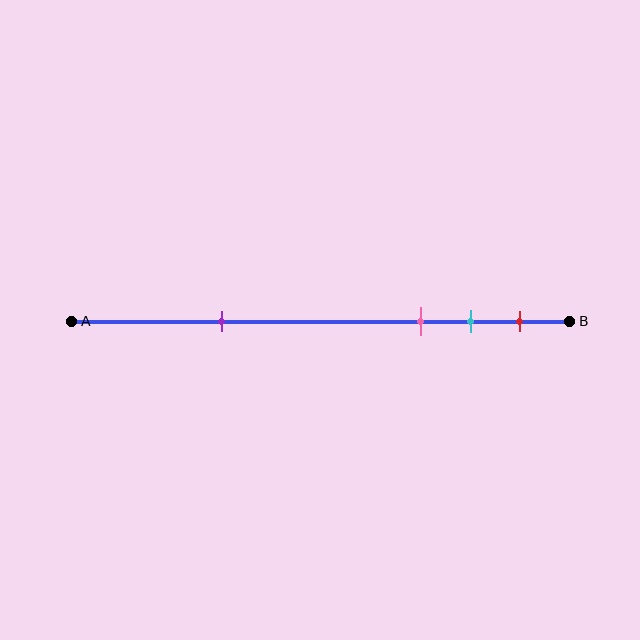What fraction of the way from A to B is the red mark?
The red mark is approximately 90% (0.9) of the way from A to B.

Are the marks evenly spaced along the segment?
No, the marks are not evenly spaced.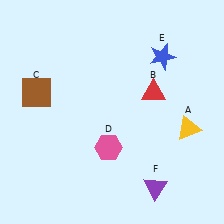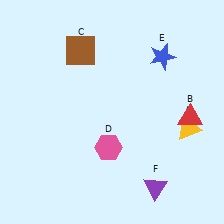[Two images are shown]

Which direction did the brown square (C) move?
The brown square (C) moved right.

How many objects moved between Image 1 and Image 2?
2 objects moved between the two images.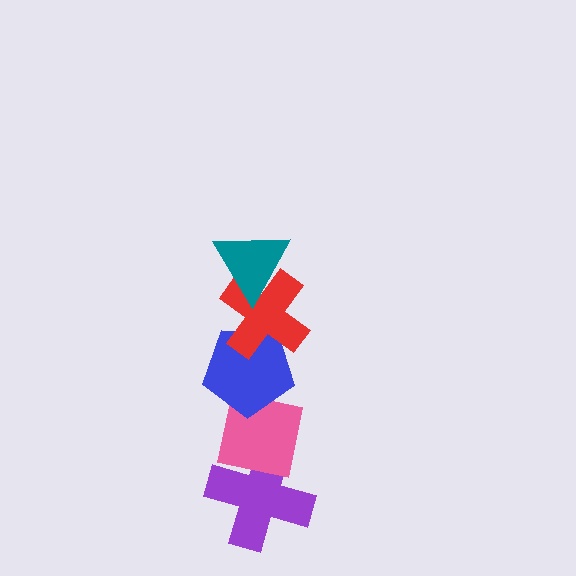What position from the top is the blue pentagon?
The blue pentagon is 3rd from the top.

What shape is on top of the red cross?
The teal triangle is on top of the red cross.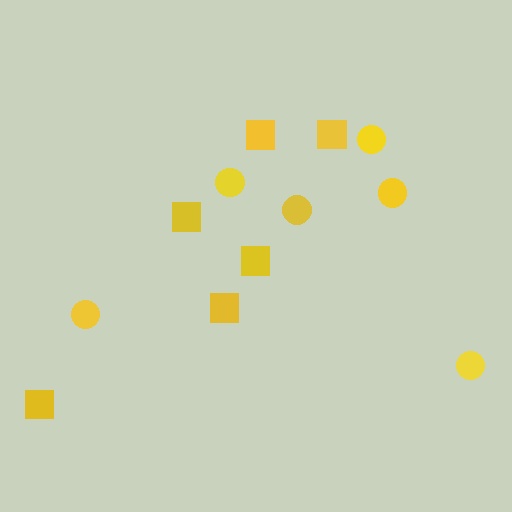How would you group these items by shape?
There are 2 groups: one group of circles (6) and one group of squares (6).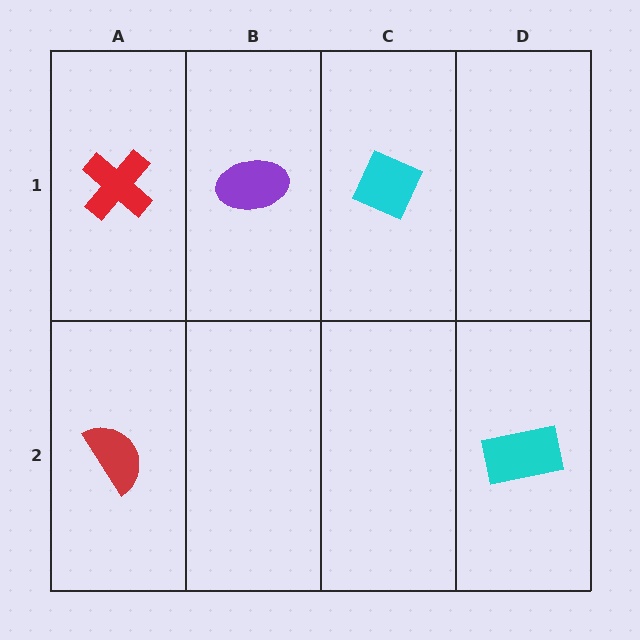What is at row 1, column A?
A red cross.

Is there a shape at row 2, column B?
No, that cell is empty.